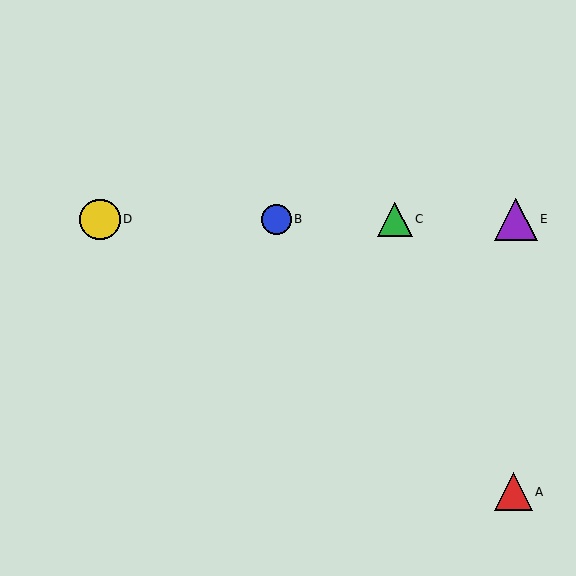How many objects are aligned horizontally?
4 objects (B, C, D, E) are aligned horizontally.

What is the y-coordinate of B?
Object B is at y≈219.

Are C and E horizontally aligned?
Yes, both are at y≈219.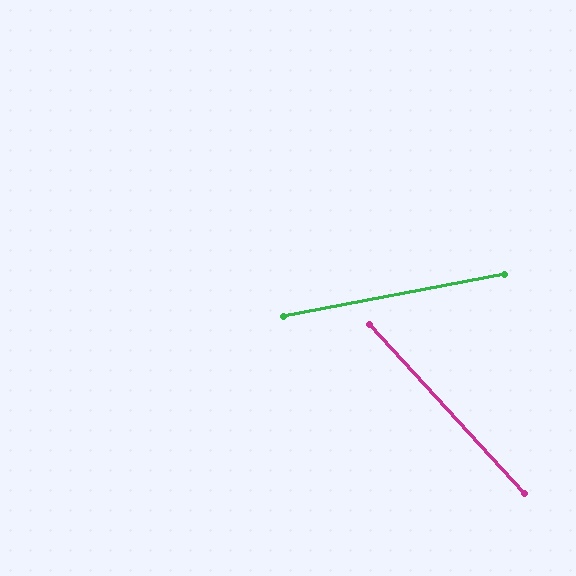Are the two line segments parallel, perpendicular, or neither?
Neither parallel nor perpendicular — they differ by about 58°.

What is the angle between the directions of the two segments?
Approximately 58 degrees.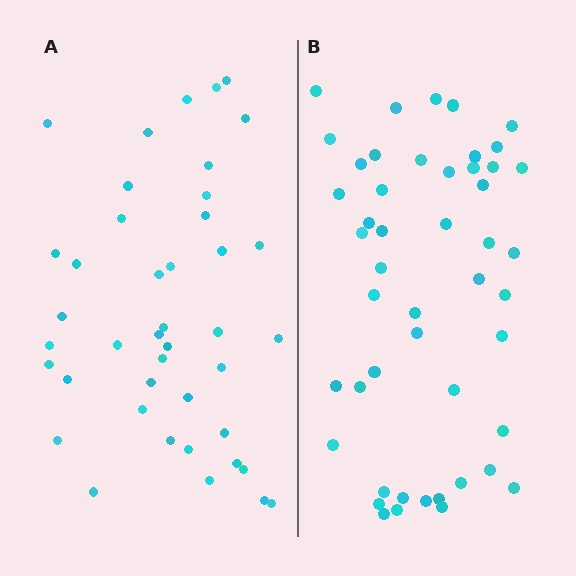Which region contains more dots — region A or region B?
Region B (the right region) has more dots.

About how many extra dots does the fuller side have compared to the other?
Region B has about 6 more dots than region A.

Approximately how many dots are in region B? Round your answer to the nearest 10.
About 50 dots. (The exact count is 48, which rounds to 50.)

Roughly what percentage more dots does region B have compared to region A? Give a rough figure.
About 15% more.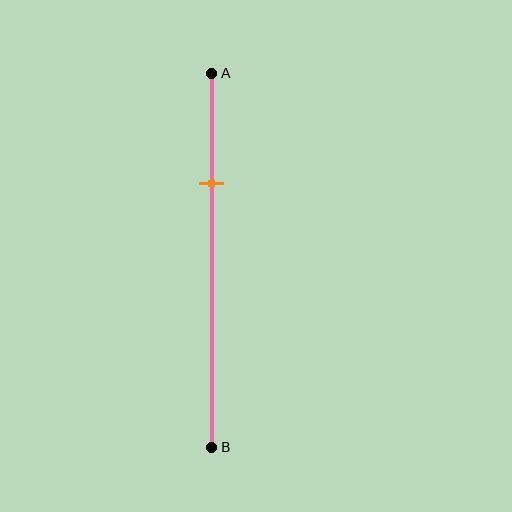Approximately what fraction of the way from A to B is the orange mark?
The orange mark is approximately 30% of the way from A to B.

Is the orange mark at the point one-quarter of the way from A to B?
No, the mark is at about 30% from A, not at the 25% one-quarter point.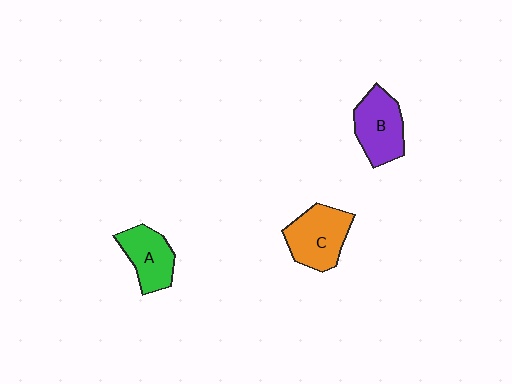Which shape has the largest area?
Shape C (orange).